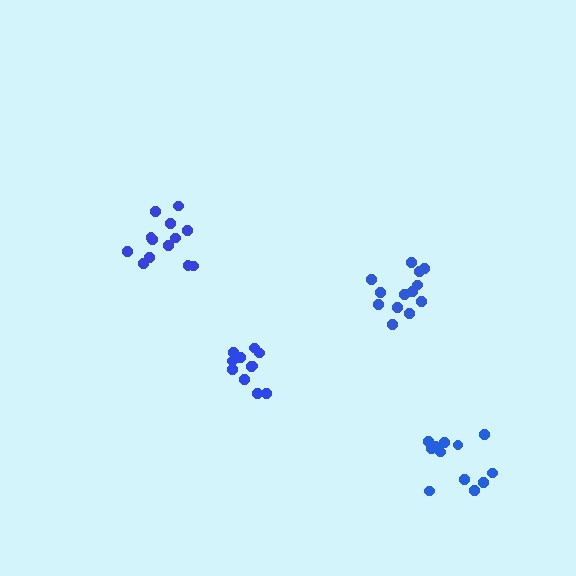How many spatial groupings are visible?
There are 4 spatial groupings.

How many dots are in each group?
Group 1: 13 dots, Group 2: 11 dots, Group 3: 13 dots, Group 4: 12 dots (49 total).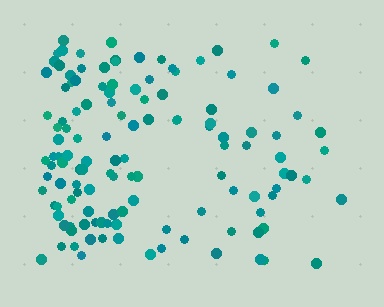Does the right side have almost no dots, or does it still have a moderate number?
Still a moderate number, just noticeably fewer than the left.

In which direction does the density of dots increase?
From right to left, with the left side densest.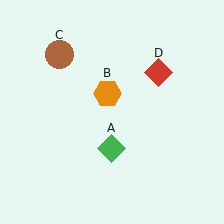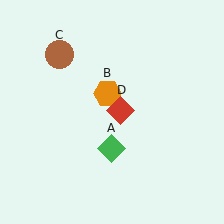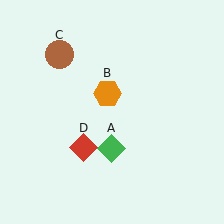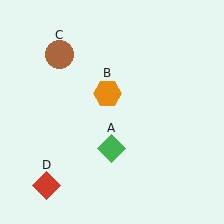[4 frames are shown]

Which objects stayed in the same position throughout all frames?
Green diamond (object A) and orange hexagon (object B) and brown circle (object C) remained stationary.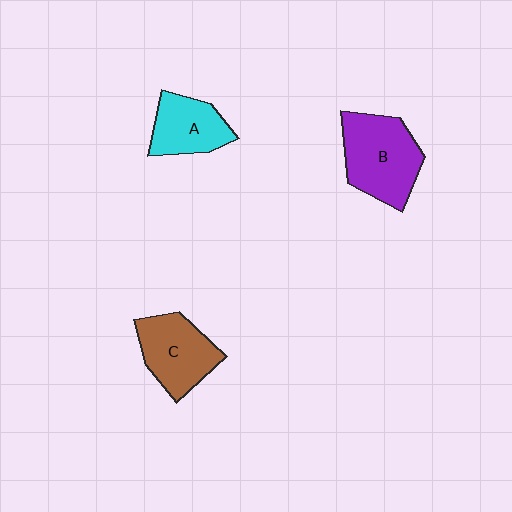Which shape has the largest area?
Shape B (purple).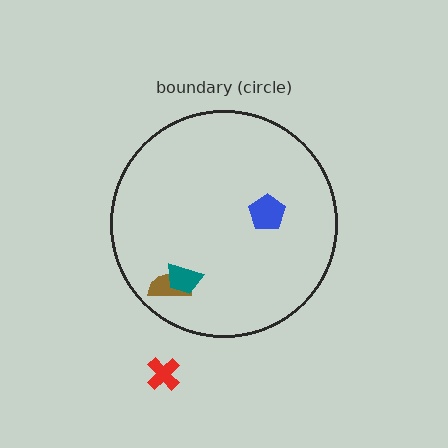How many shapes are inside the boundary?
3 inside, 1 outside.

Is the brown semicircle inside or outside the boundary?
Inside.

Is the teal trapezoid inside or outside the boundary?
Inside.